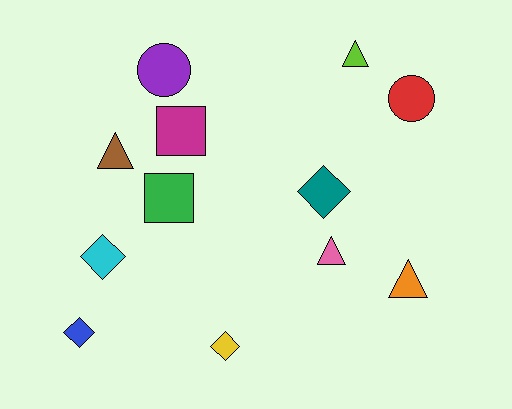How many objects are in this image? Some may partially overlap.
There are 12 objects.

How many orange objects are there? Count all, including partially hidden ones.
There is 1 orange object.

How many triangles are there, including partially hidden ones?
There are 4 triangles.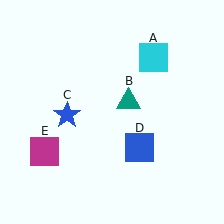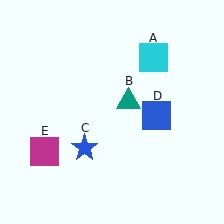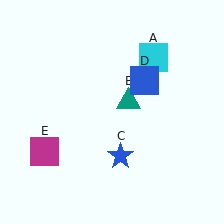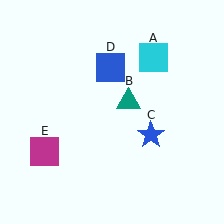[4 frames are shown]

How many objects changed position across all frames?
2 objects changed position: blue star (object C), blue square (object D).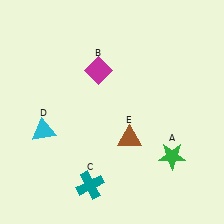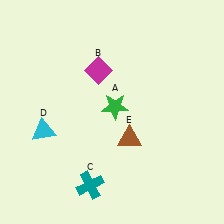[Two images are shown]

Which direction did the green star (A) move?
The green star (A) moved left.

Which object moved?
The green star (A) moved left.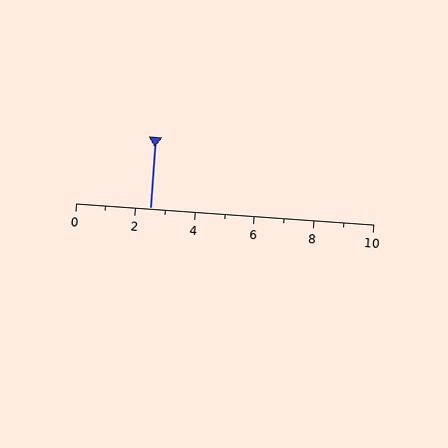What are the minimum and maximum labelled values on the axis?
The axis runs from 0 to 10.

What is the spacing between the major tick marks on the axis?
The major ticks are spaced 2 apart.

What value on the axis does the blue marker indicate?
The marker indicates approximately 2.5.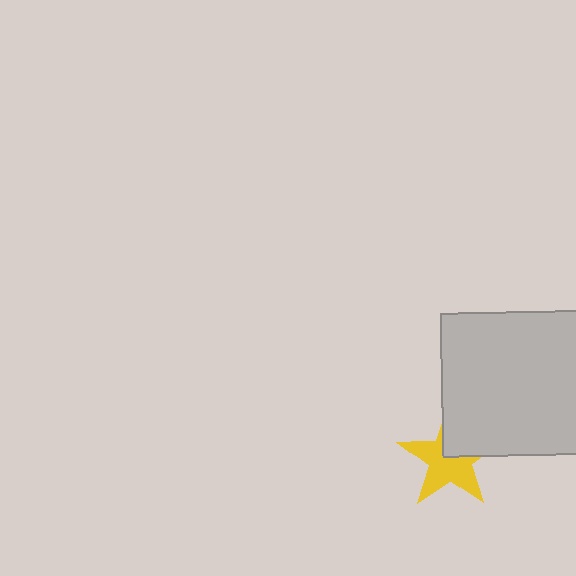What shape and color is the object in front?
The object in front is a light gray square.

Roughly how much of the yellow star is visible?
About half of it is visible (roughly 64%).